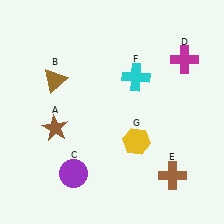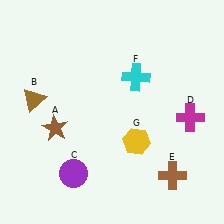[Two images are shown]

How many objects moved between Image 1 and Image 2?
2 objects moved between the two images.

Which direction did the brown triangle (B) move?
The brown triangle (B) moved left.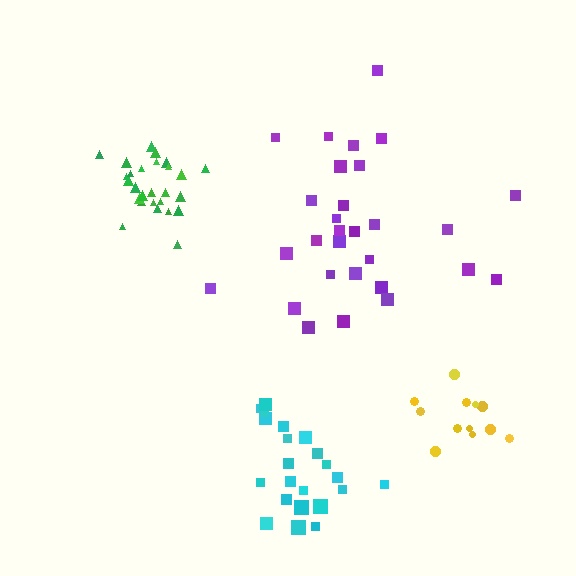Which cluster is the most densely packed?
Green.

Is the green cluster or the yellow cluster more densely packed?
Green.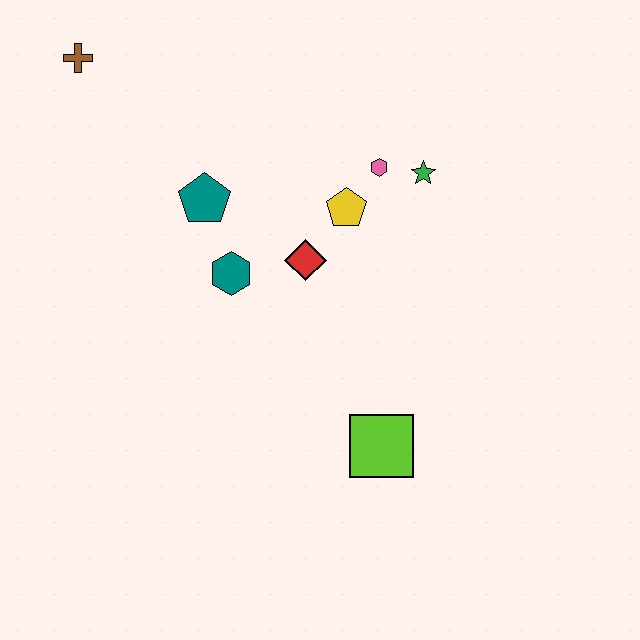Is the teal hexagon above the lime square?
Yes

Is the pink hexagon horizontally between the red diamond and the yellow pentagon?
No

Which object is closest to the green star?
The pink hexagon is closest to the green star.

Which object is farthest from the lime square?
The brown cross is farthest from the lime square.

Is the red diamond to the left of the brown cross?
No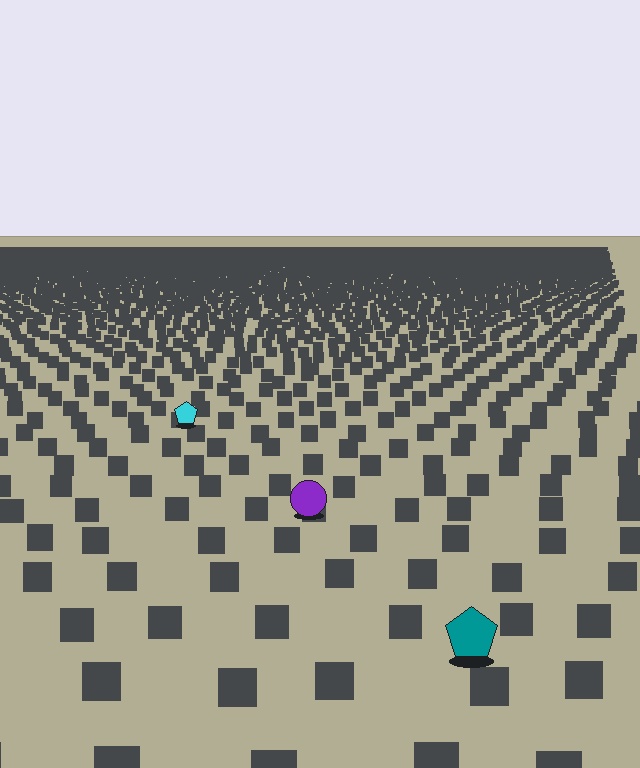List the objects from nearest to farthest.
From nearest to farthest: the teal pentagon, the purple circle, the cyan pentagon.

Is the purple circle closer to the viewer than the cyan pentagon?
Yes. The purple circle is closer — you can tell from the texture gradient: the ground texture is coarser near it.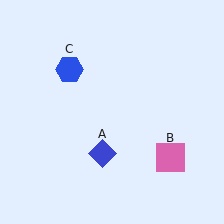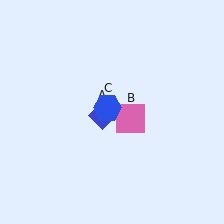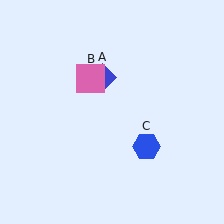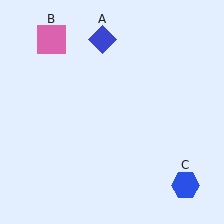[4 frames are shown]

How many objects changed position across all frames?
3 objects changed position: blue diamond (object A), pink square (object B), blue hexagon (object C).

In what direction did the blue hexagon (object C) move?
The blue hexagon (object C) moved down and to the right.